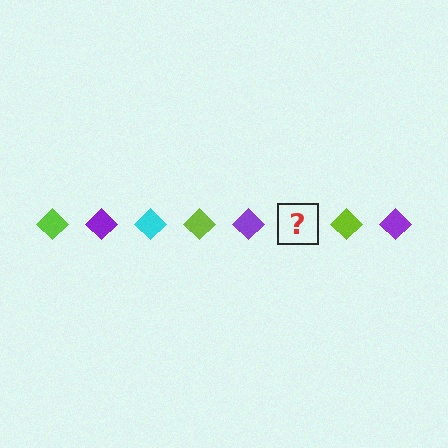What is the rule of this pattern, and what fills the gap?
The rule is that the pattern cycles through lime, purple, cyan diamonds. The gap should be filled with a cyan diamond.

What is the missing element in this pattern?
The missing element is a cyan diamond.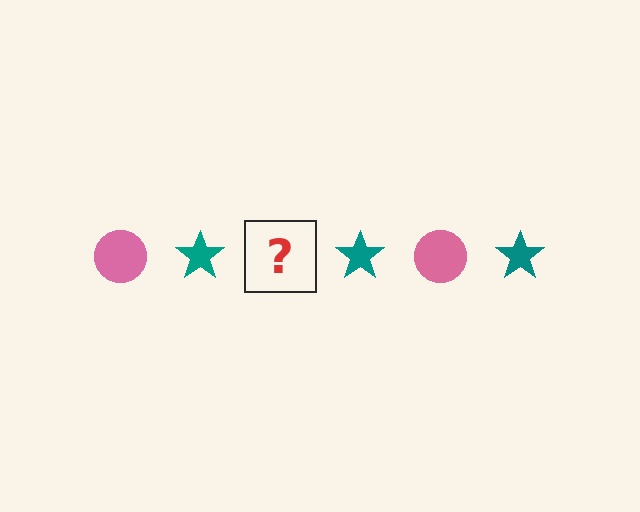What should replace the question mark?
The question mark should be replaced with a pink circle.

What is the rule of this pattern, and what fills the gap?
The rule is that the pattern alternates between pink circle and teal star. The gap should be filled with a pink circle.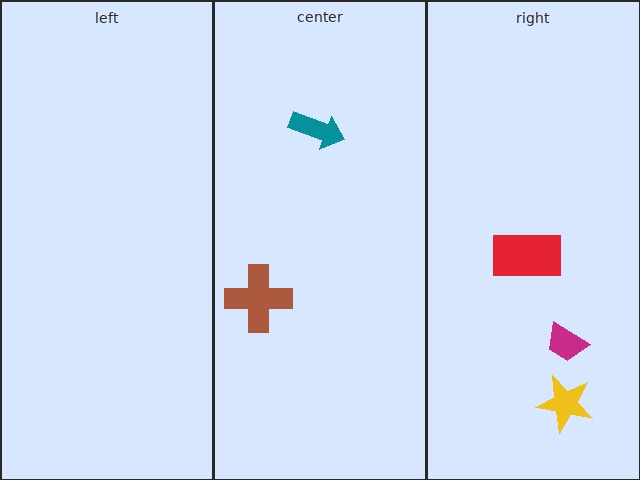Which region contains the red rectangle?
The right region.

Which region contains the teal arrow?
The center region.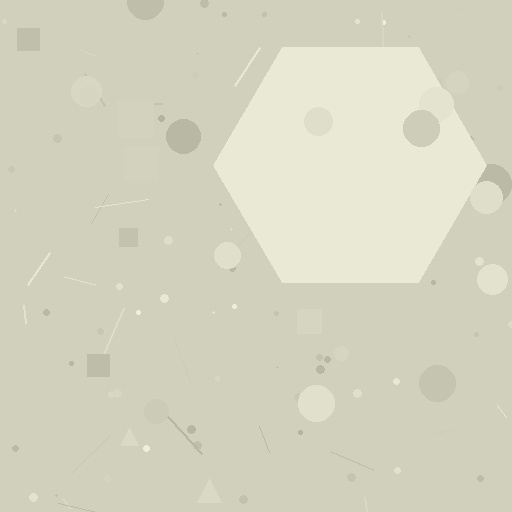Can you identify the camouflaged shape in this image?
The camouflaged shape is a hexagon.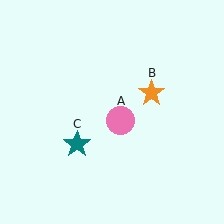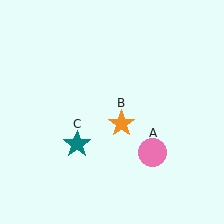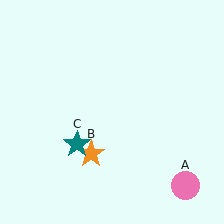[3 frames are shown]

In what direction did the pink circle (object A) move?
The pink circle (object A) moved down and to the right.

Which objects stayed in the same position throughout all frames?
Teal star (object C) remained stationary.